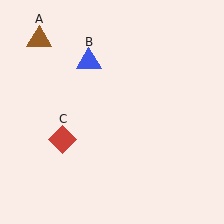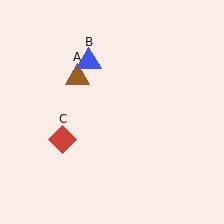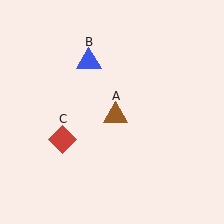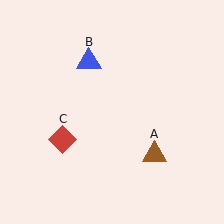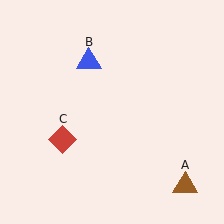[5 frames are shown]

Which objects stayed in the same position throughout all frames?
Blue triangle (object B) and red diamond (object C) remained stationary.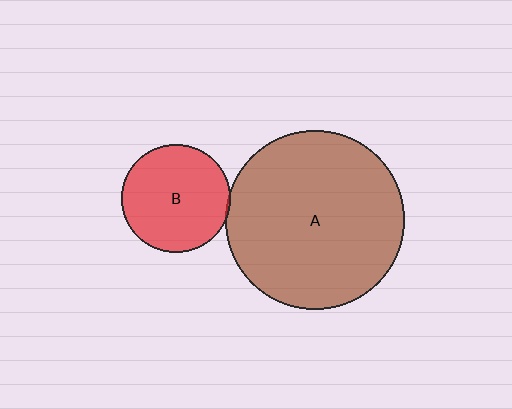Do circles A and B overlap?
Yes.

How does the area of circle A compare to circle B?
Approximately 2.7 times.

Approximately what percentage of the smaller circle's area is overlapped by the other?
Approximately 5%.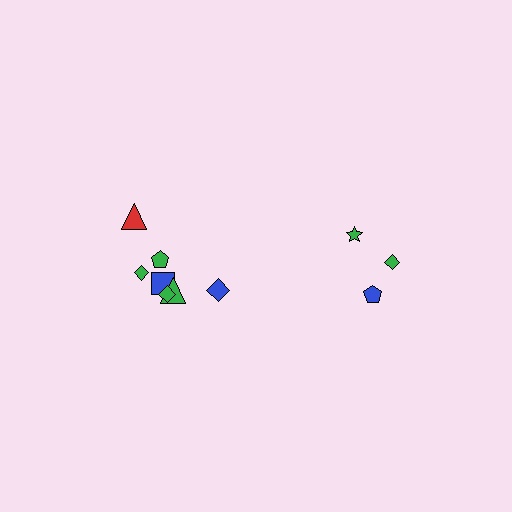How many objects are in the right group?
There are 3 objects.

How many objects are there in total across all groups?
There are 10 objects.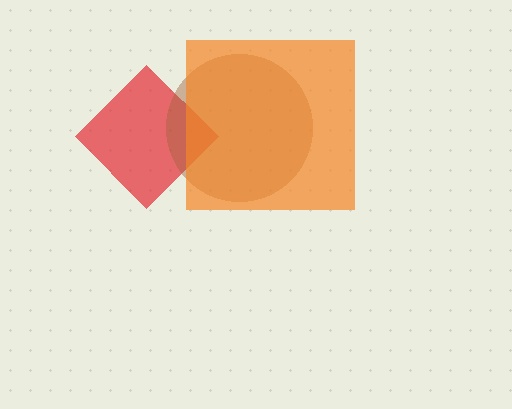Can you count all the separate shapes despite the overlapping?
Yes, there are 3 separate shapes.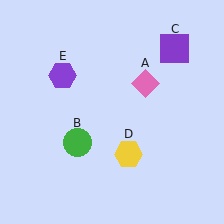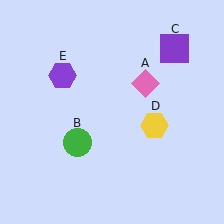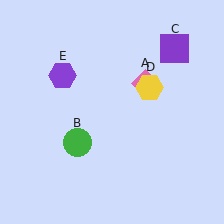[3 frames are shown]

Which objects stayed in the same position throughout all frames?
Pink diamond (object A) and green circle (object B) and purple square (object C) and purple hexagon (object E) remained stationary.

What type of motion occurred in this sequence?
The yellow hexagon (object D) rotated counterclockwise around the center of the scene.